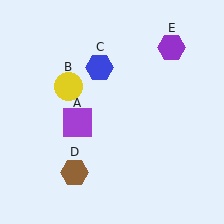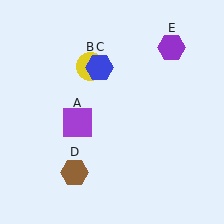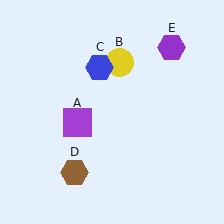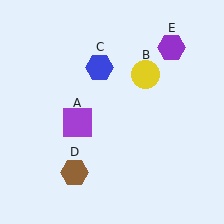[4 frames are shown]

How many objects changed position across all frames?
1 object changed position: yellow circle (object B).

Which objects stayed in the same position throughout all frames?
Purple square (object A) and blue hexagon (object C) and brown hexagon (object D) and purple hexagon (object E) remained stationary.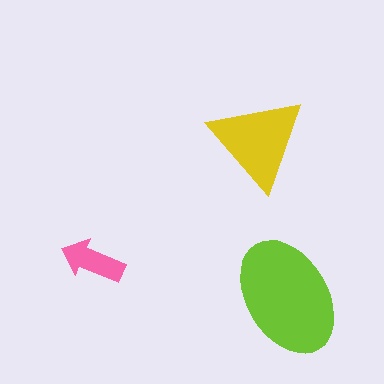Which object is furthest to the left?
The pink arrow is leftmost.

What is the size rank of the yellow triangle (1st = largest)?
2nd.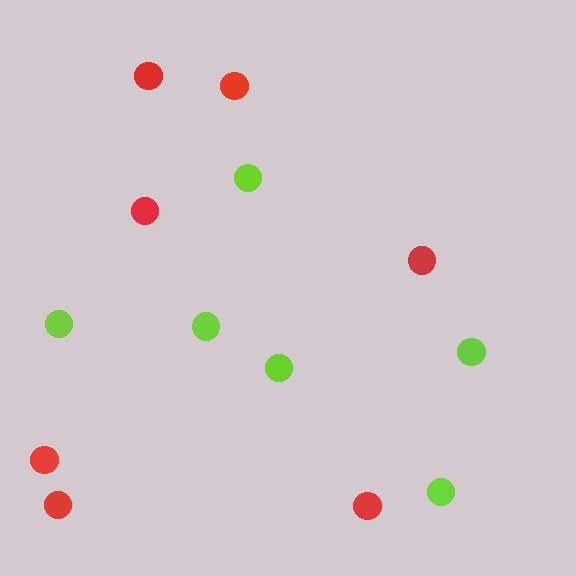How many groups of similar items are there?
There are 2 groups: one group of red circles (7) and one group of lime circles (6).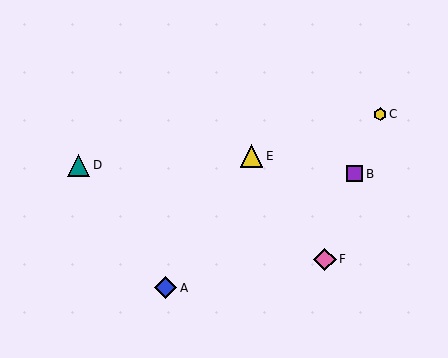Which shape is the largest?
The yellow triangle (labeled E) is the largest.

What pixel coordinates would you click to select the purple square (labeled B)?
Click at (354, 174) to select the purple square B.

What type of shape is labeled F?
Shape F is a pink diamond.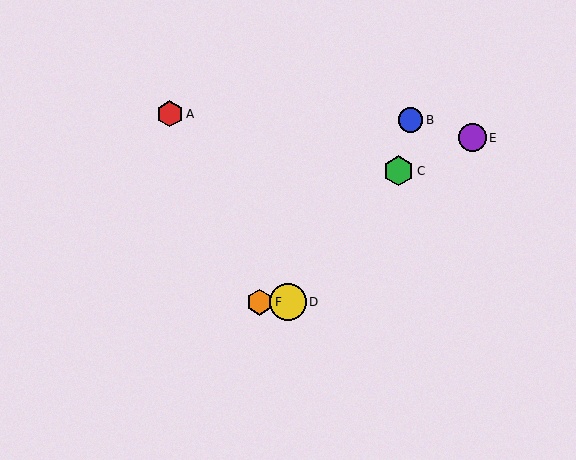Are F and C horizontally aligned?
No, F is at y≈302 and C is at y≈171.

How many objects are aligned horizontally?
2 objects (D, F) are aligned horizontally.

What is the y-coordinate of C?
Object C is at y≈171.